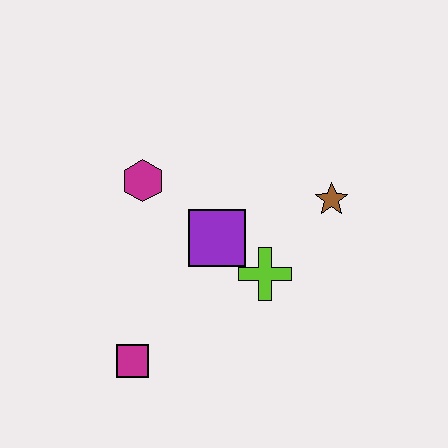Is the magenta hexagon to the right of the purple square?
No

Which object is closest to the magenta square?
The purple square is closest to the magenta square.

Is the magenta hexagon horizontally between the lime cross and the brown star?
No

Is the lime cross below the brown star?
Yes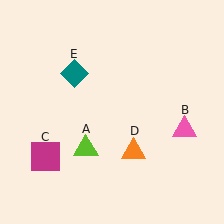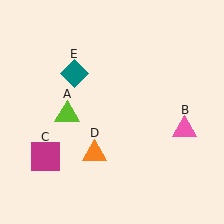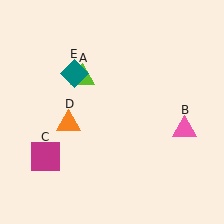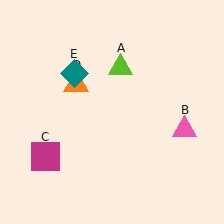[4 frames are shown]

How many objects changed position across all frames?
2 objects changed position: lime triangle (object A), orange triangle (object D).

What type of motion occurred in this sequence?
The lime triangle (object A), orange triangle (object D) rotated clockwise around the center of the scene.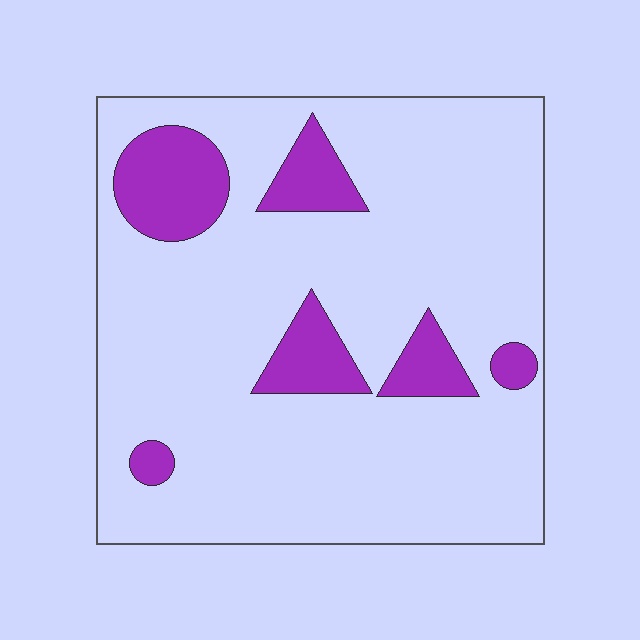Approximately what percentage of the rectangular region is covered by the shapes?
Approximately 15%.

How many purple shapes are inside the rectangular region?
6.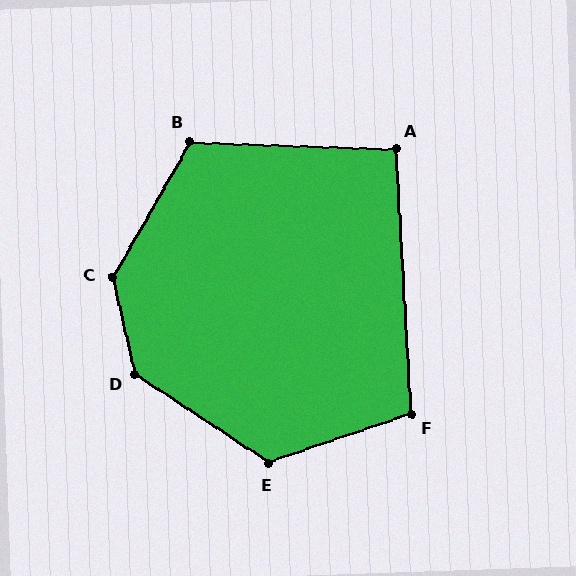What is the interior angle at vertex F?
Approximately 106 degrees (obtuse).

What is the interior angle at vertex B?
Approximately 118 degrees (obtuse).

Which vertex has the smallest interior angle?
A, at approximately 95 degrees.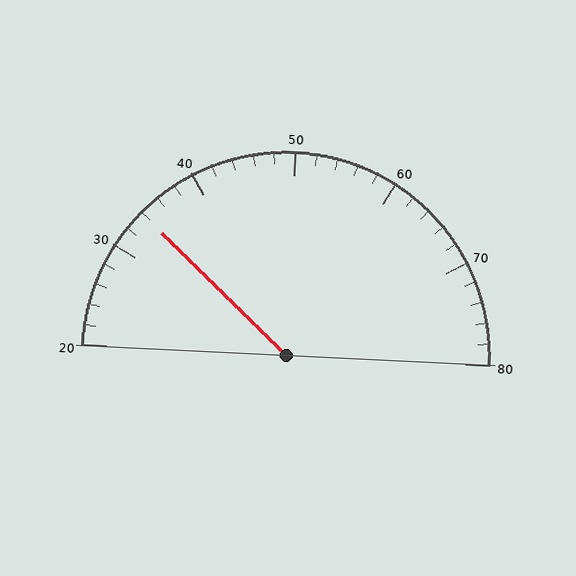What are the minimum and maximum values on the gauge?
The gauge ranges from 20 to 80.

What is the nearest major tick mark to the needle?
The nearest major tick mark is 30.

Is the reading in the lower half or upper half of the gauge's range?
The reading is in the lower half of the range (20 to 80).